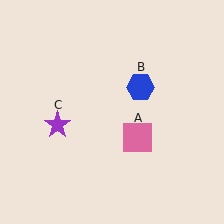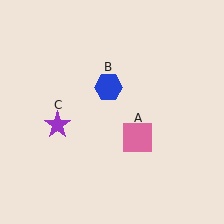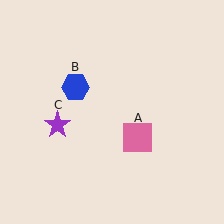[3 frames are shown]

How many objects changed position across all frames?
1 object changed position: blue hexagon (object B).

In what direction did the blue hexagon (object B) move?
The blue hexagon (object B) moved left.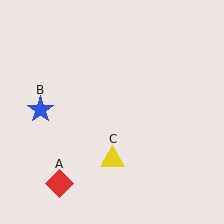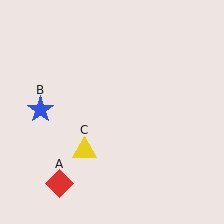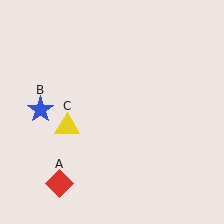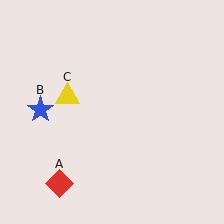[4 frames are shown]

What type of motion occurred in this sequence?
The yellow triangle (object C) rotated clockwise around the center of the scene.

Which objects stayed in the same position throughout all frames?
Red diamond (object A) and blue star (object B) remained stationary.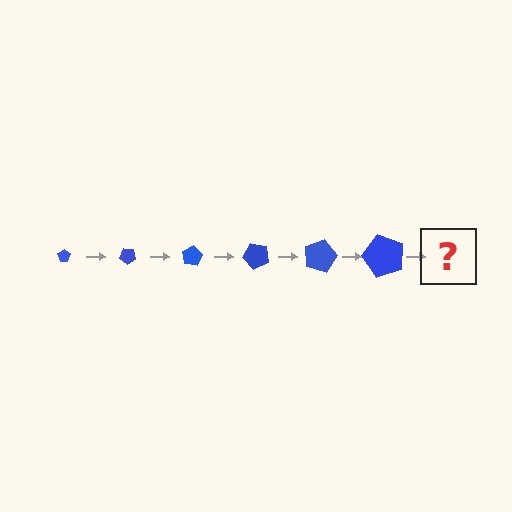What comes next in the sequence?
The next element should be a pentagon, larger than the previous one and rotated 240 degrees from the start.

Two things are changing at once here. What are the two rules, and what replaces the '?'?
The two rules are that the pentagon grows larger each step and it rotates 40 degrees each step. The '?' should be a pentagon, larger than the previous one and rotated 240 degrees from the start.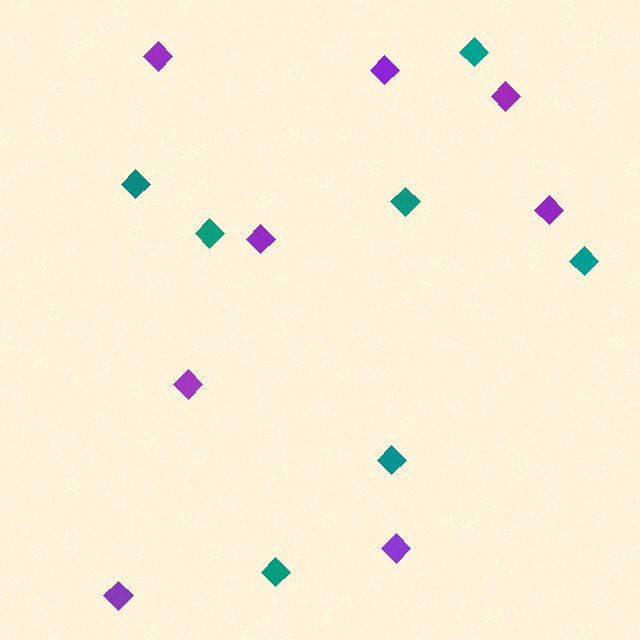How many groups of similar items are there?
There are 2 groups: one group of purple diamonds (8) and one group of teal diamonds (7).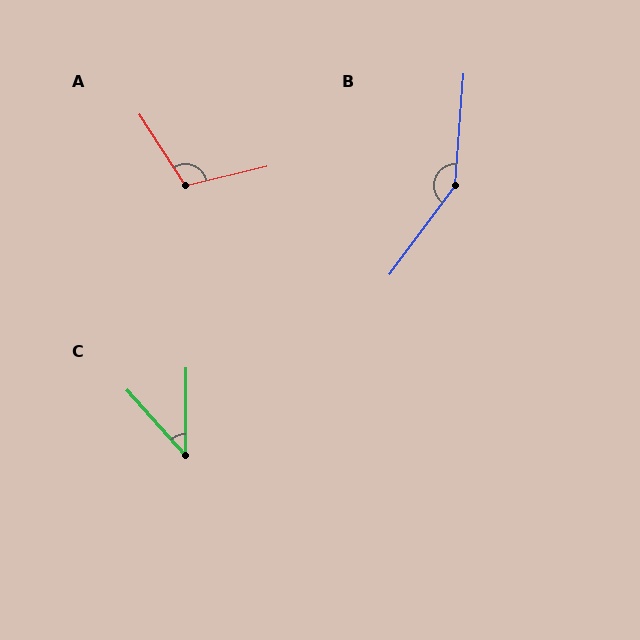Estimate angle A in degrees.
Approximately 110 degrees.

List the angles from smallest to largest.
C (42°), A (110°), B (148°).